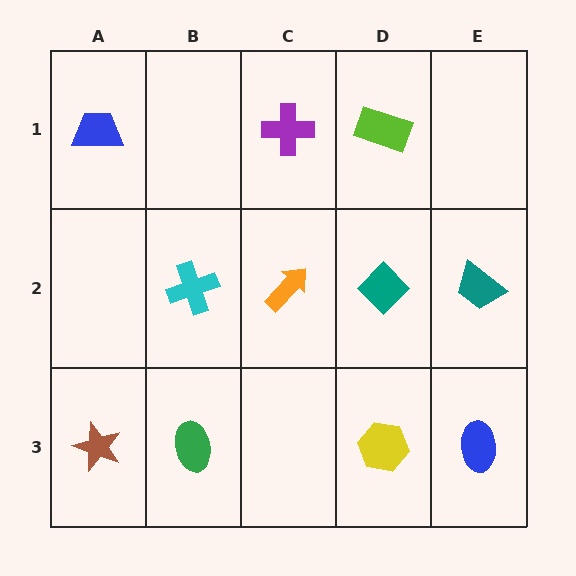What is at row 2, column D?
A teal diamond.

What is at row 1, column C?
A purple cross.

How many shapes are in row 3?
4 shapes.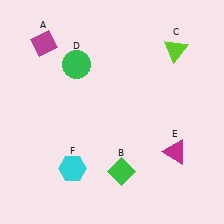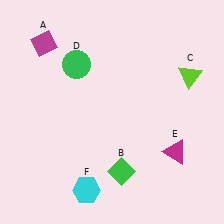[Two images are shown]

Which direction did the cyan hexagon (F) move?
The cyan hexagon (F) moved down.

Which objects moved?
The objects that moved are: the lime triangle (C), the cyan hexagon (F).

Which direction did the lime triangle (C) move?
The lime triangle (C) moved down.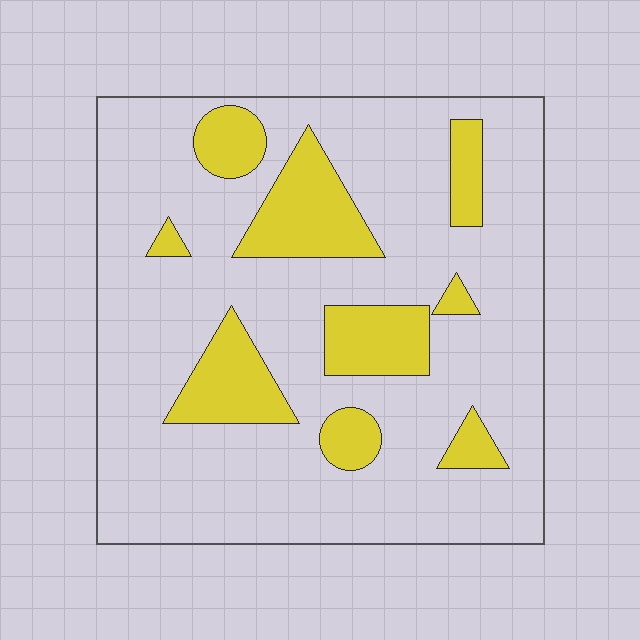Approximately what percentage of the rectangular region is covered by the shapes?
Approximately 20%.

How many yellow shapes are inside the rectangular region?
9.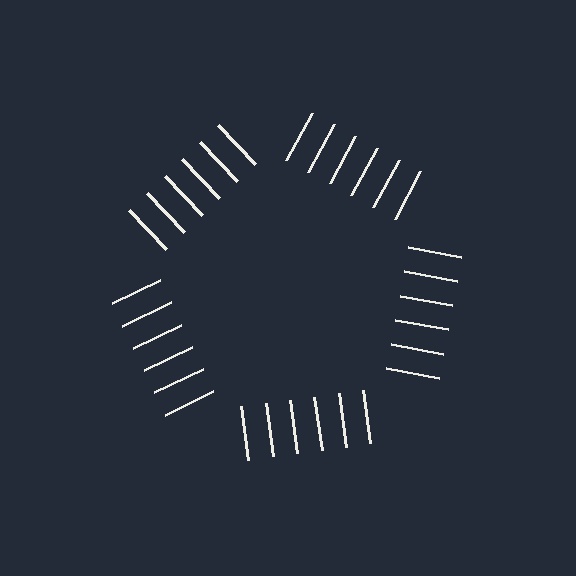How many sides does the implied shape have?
5 sides — the line-ends trace a pentagon.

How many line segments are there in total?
30 — 6 along each of the 5 edges.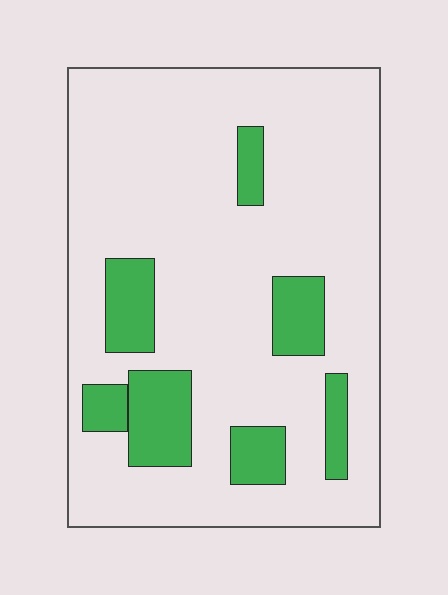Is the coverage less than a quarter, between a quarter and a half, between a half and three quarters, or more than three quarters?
Less than a quarter.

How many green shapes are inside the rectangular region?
7.